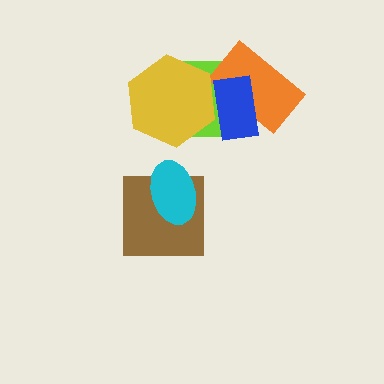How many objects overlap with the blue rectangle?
3 objects overlap with the blue rectangle.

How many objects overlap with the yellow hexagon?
2 objects overlap with the yellow hexagon.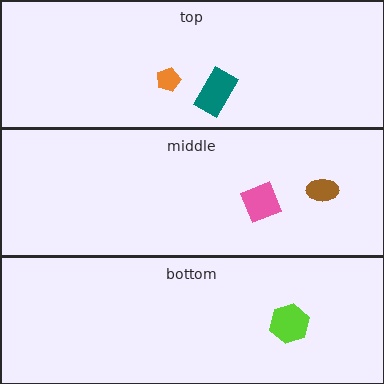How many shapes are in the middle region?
2.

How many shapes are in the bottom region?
1.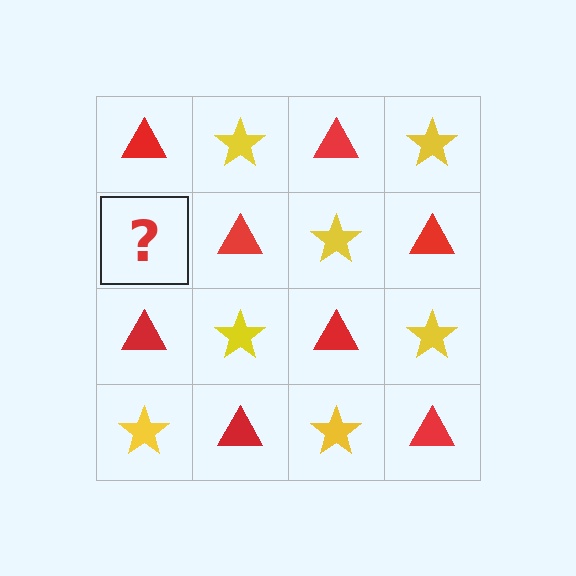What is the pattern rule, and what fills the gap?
The rule is that it alternates red triangle and yellow star in a checkerboard pattern. The gap should be filled with a yellow star.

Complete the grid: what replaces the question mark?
The question mark should be replaced with a yellow star.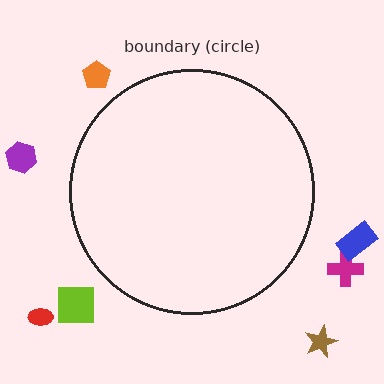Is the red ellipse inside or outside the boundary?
Outside.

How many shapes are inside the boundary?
0 inside, 7 outside.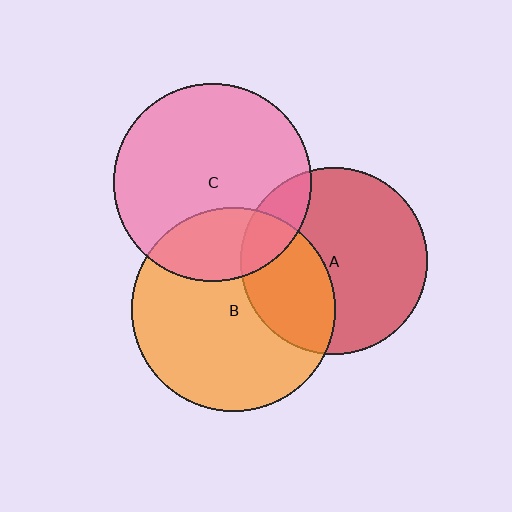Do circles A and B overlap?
Yes.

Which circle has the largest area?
Circle B (orange).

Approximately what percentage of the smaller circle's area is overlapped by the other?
Approximately 35%.